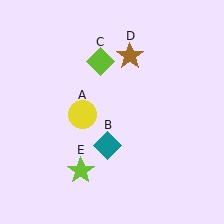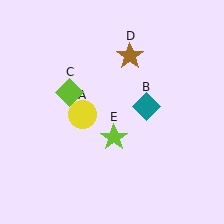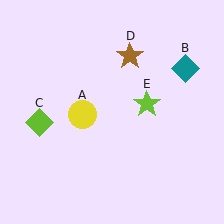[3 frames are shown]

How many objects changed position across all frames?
3 objects changed position: teal diamond (object B), lime diamond (object C), lime star (object E).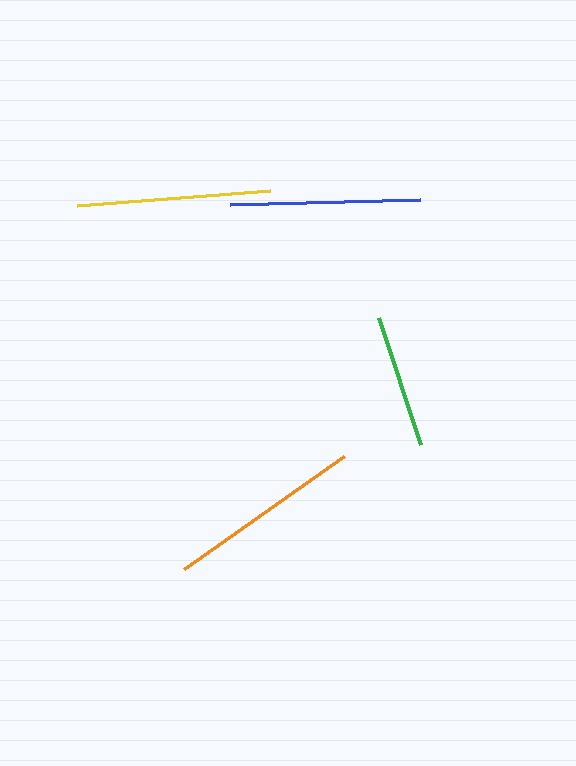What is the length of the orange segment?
The orange segment is approximately 196 pixels long.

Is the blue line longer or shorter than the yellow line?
The yellow line is longer than the blue line.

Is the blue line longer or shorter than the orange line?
The orange line is longer than the blue line.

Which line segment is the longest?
The orange line is the longest at approximately 196 pixels.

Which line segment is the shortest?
The green line is the shortest at approximately 134 pixels.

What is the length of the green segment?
The green segment is approximately 134 pixels long.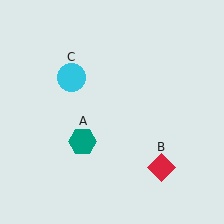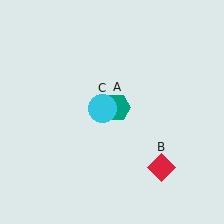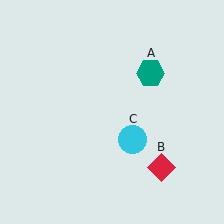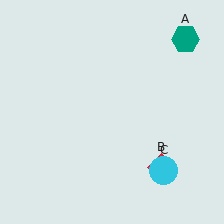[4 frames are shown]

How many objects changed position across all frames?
2 objects changed position: teal hexagon (object A), cyan circle (object C).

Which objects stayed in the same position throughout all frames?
Red diamond (object B) remained stationary.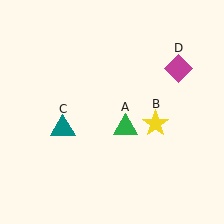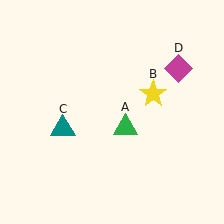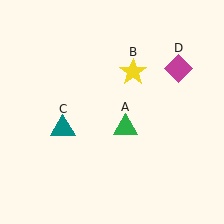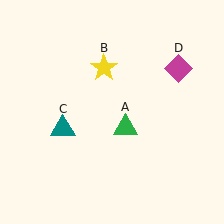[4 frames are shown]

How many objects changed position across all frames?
1 object changed position: yellow star (object B).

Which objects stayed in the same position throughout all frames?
Green triangle (object A) and teal triangle (object C) and magenta diamond (object D) remained stationary.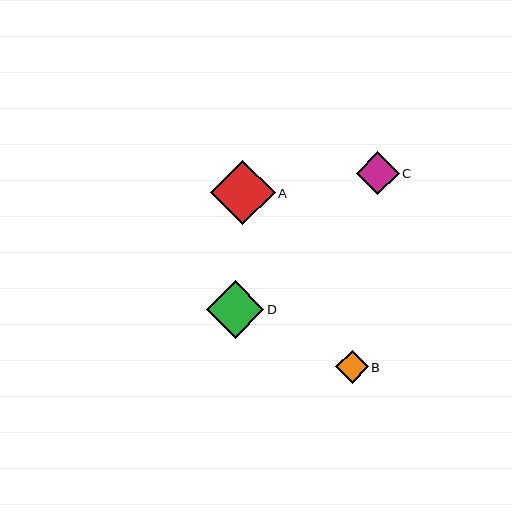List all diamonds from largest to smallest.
From largest to smallest: A, D, C, B.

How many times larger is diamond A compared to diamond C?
Diamond A is approximately 1.5 times the size of diamond C.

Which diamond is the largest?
Diamond A is the largest with a size of approximately 65 pixels.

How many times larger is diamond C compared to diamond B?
Diamond C is approximately 1.3 times the size of diamond B.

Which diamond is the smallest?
Diamond B is the smallest with a size of approximately 32 pixels.